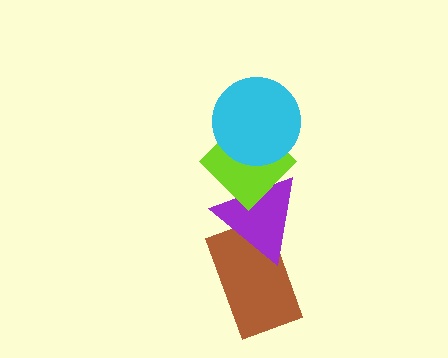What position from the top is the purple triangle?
The purple triangle is 3rd from the top.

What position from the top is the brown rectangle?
The brown rectangle is 4th from the top.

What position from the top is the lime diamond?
The lime diamond is 2nd from the top.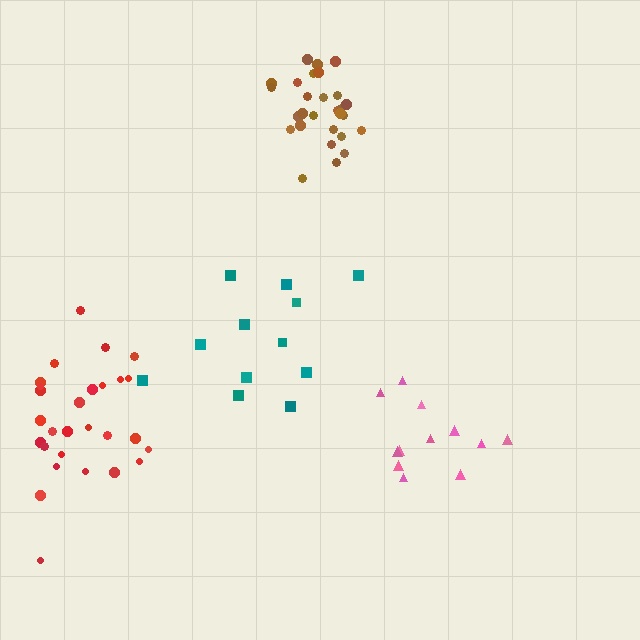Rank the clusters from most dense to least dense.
brown, red, pink, teal.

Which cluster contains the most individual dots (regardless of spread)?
Red (29).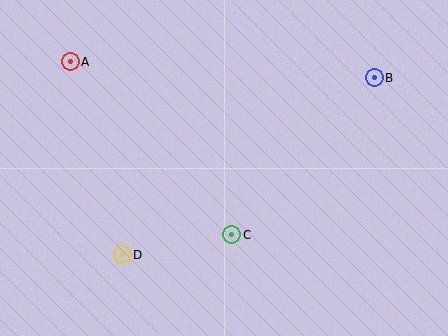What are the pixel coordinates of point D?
Point D is at (122, 255).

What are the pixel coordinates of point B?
Point B is at (374, 78).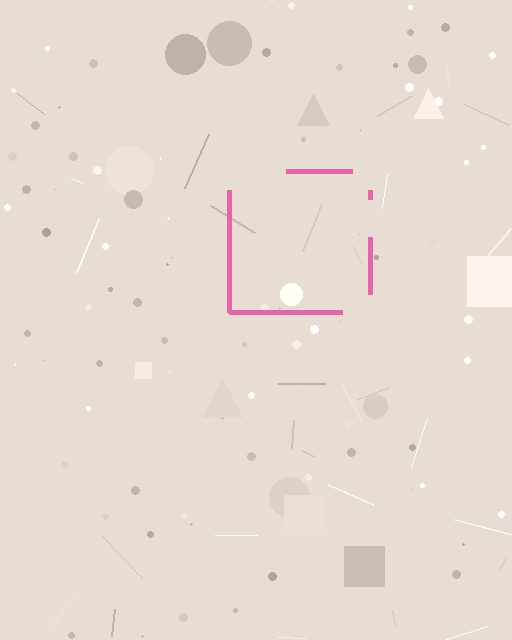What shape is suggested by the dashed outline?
The dashed outline suggests a square.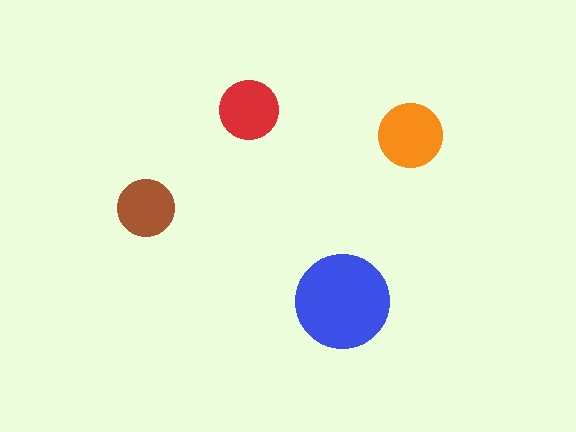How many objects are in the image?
There are 4 objects in the image.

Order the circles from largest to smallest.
the blue one, the orange one, the red one, the brown one.